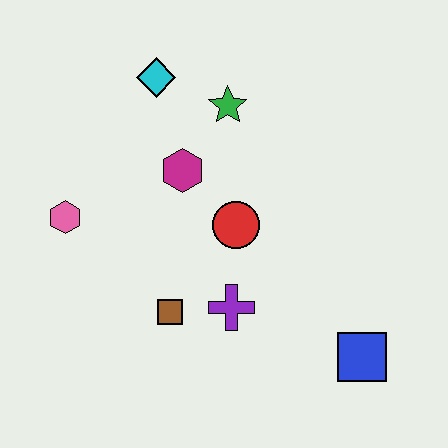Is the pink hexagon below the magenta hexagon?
Yes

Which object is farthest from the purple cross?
The cyan diamond is farthest from the purple cross.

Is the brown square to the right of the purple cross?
No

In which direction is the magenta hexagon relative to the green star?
The magenta hexagon is below the green star.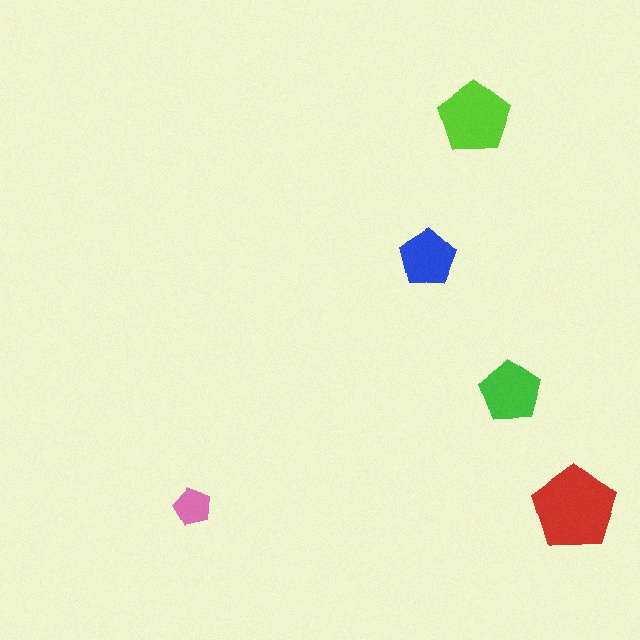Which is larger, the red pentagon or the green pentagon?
The red one.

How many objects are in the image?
There are 5 objects in the image.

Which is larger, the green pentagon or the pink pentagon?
The green one.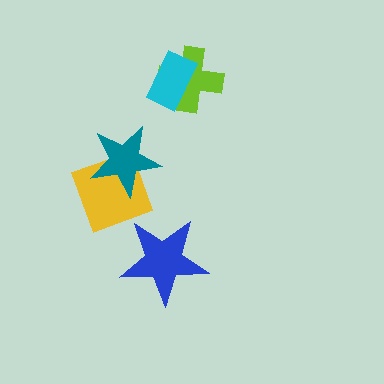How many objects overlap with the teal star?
1 object overlaps with the teal star.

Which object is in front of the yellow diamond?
The teal star is in front of the yellow diamond.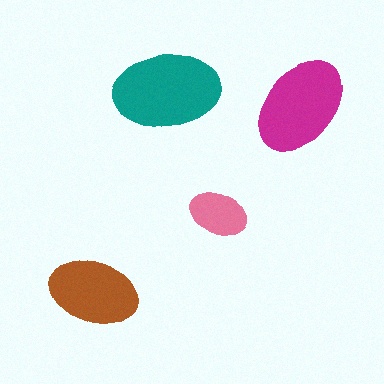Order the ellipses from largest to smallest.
the teal one, the magenta one, the brown one, the pink one.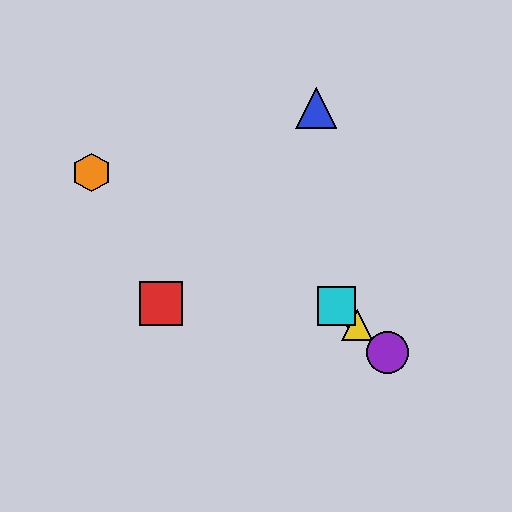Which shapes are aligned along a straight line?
The green hexagon, the yellow triangle, the purple circle, the cyan square are aligned along a straight line.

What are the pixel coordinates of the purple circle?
The purple circle is at (388, 353).